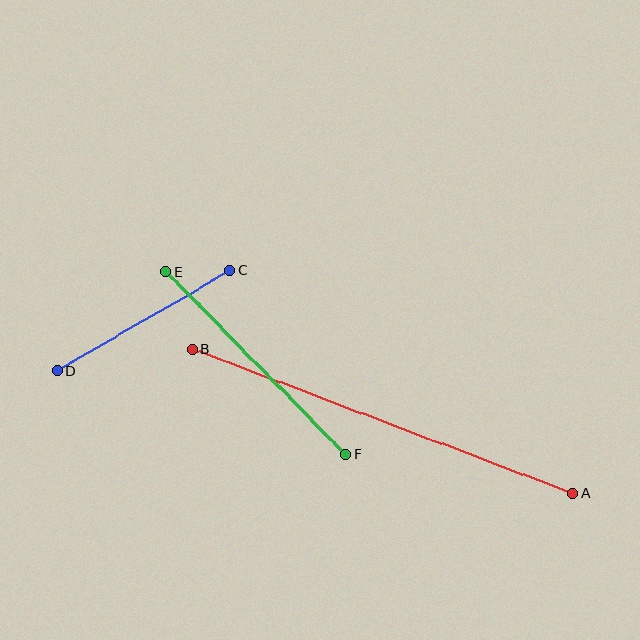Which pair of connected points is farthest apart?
Points A and B are farthest apart.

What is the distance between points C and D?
The distance is approximately 201 pixels.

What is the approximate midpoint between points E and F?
The midpoint is at approximately (256, 363) pixels.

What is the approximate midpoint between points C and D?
The midpoint is at approximately (143, 321) pixels.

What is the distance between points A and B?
The distance is approximately 407 pixels.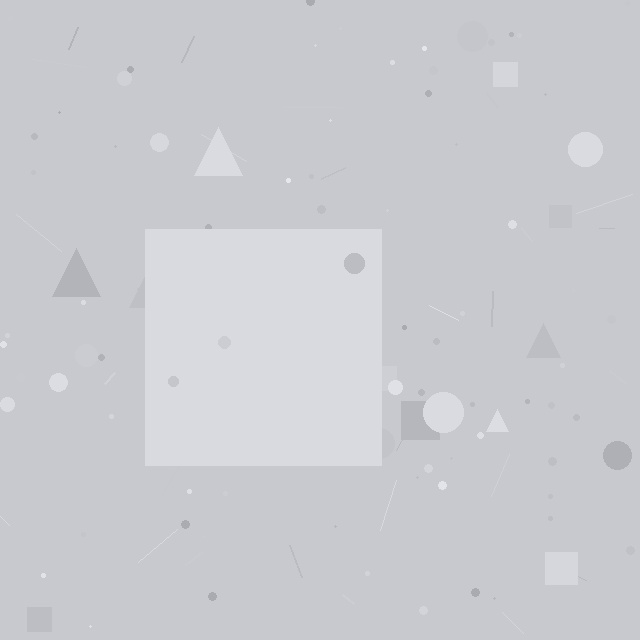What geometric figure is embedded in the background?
A square is embedded in the background.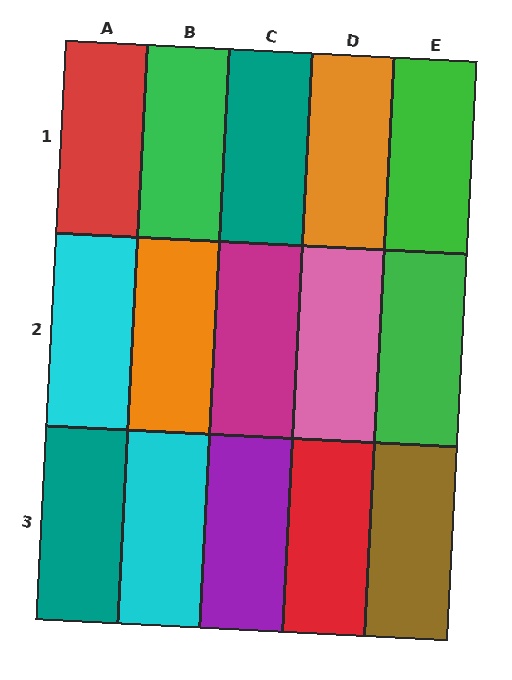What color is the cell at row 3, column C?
Purple.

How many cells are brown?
1 cell is brown.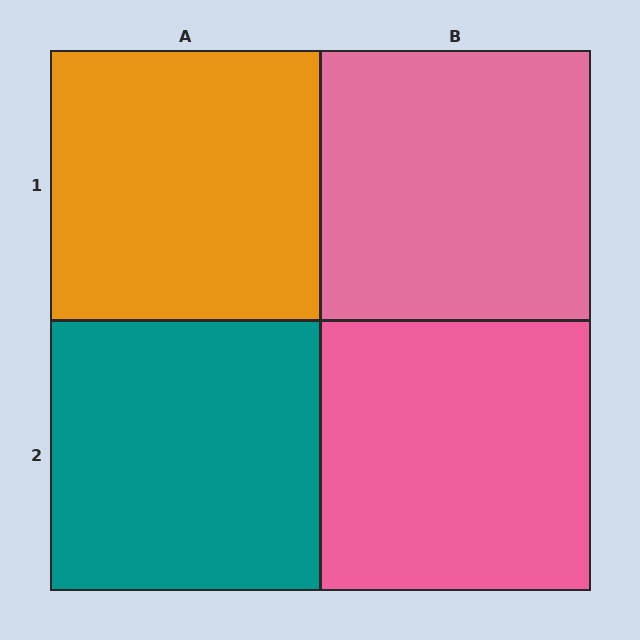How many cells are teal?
1 cell is teal.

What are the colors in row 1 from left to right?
Orange, pink.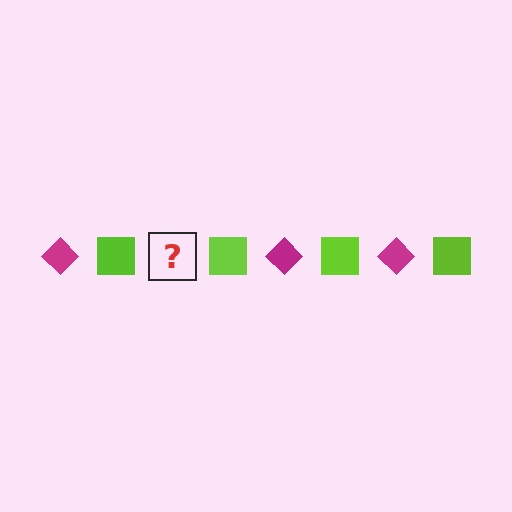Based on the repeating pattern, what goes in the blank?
The blank should be a magenta diamond.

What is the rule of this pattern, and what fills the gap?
The rule is that the pattern alternates between magenta diamond and lime square. The gap should be filled with a magenta diamond.